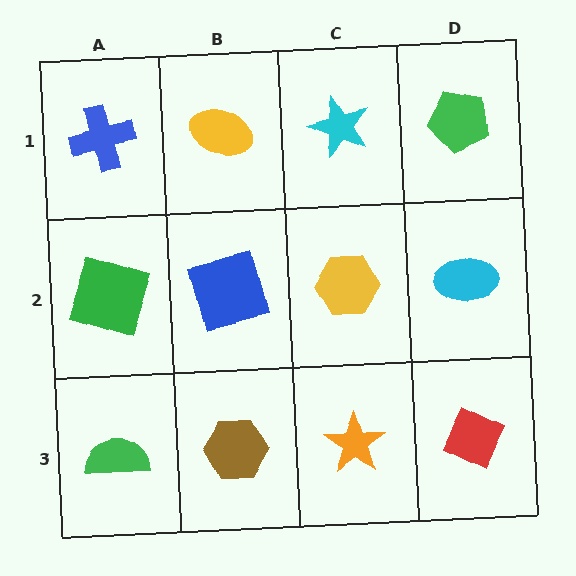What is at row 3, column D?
A red diamond.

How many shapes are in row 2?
4 shapes.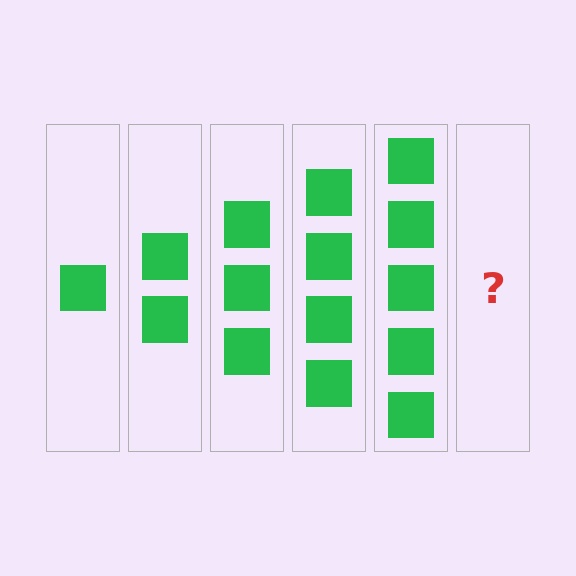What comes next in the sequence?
The next element should be 6 squares.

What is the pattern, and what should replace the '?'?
The pattern is that each step adds one more square. The '?' should be 6 squares.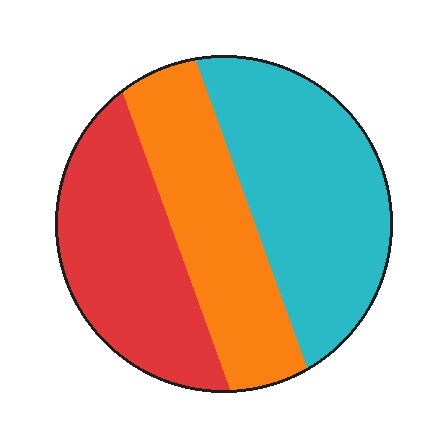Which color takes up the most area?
Cyan, at roughly 40%.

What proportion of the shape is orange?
Orange covers about 30% of the shape.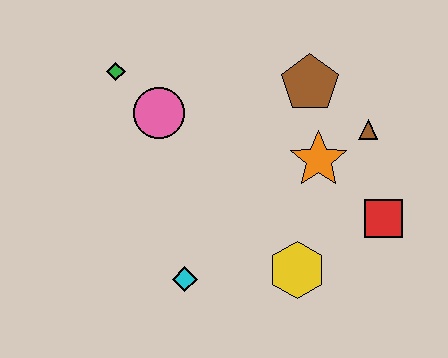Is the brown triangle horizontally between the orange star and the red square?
Yes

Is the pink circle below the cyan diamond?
No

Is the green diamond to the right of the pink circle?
No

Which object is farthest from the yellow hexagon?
The green diamond is farthest from the yellow hexagon.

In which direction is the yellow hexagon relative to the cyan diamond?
The yellow hexagon is to the right of the cyan diamond.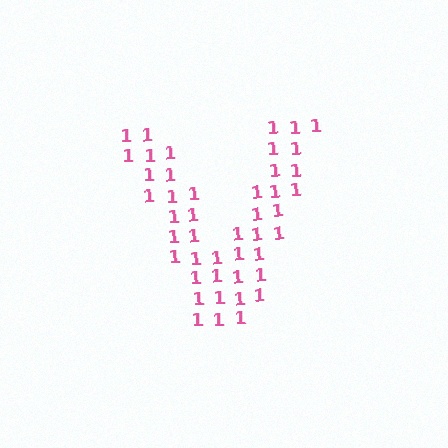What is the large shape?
The large shape is the letter V.